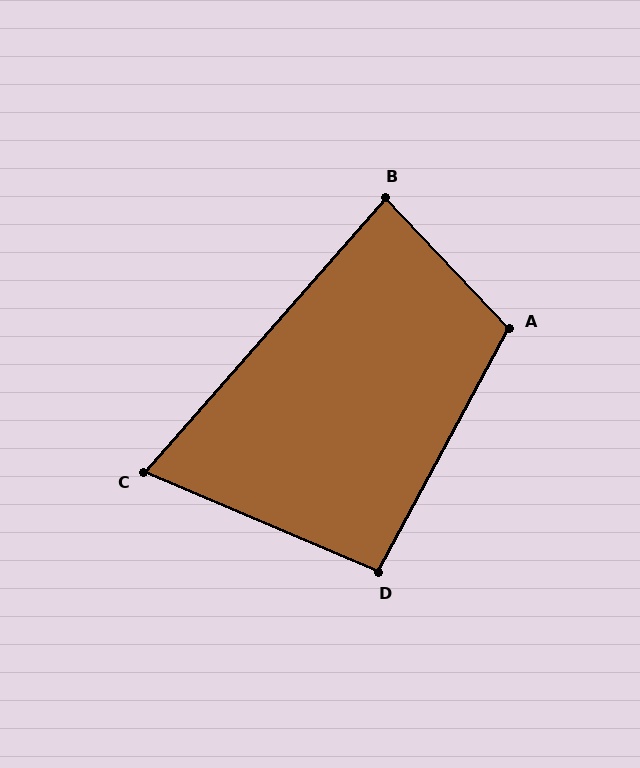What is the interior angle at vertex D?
Approximately 95 degrees (obtuse).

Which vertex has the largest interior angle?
A, at approximately 108 degrees.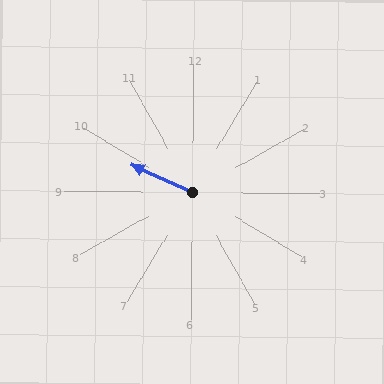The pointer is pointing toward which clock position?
Roughly 10 o'clock.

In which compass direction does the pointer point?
Northwest.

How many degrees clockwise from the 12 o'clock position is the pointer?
Approximately 293 degrees.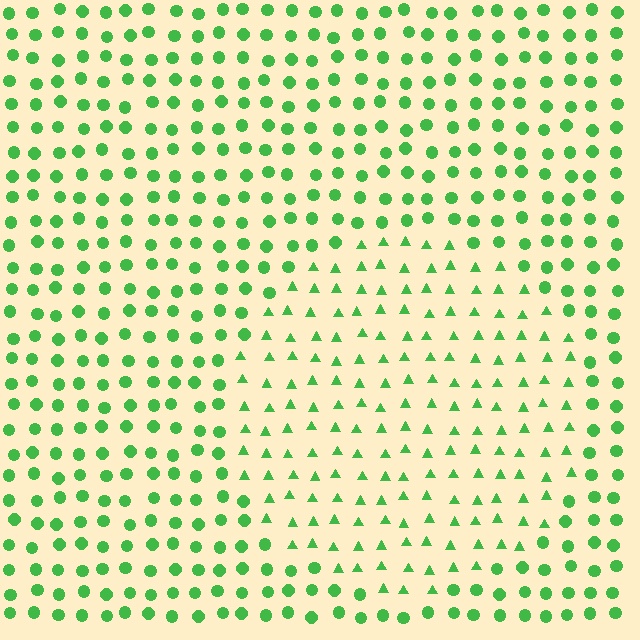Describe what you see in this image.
The image is filled with small green elements arranged in a uniform grid. A circle-shaped region contains triangles, while the surrounding area contains circles. The boundary is defined purely by the change in element shape.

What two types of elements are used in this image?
The image uses triangles inside the circle region and circles outside it.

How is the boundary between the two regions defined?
The boundary is defined by a change in element shape: triangles inside vs. circles outside. All elements share the same color and spacing.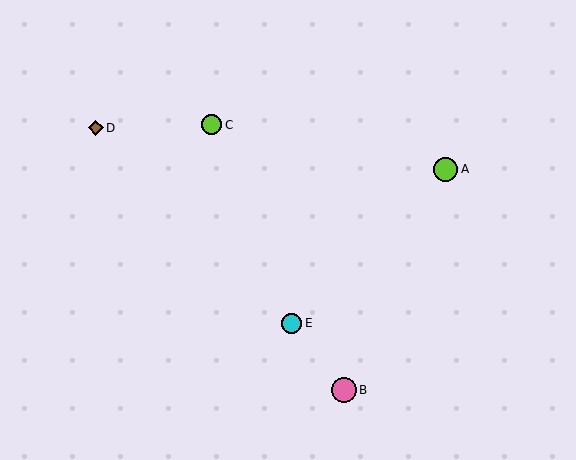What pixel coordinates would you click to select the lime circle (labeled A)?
Click at (446, 169) to select the lime circle A.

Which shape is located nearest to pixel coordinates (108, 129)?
The brown diamond (labeled D) at (96, 128) is nearest to that location.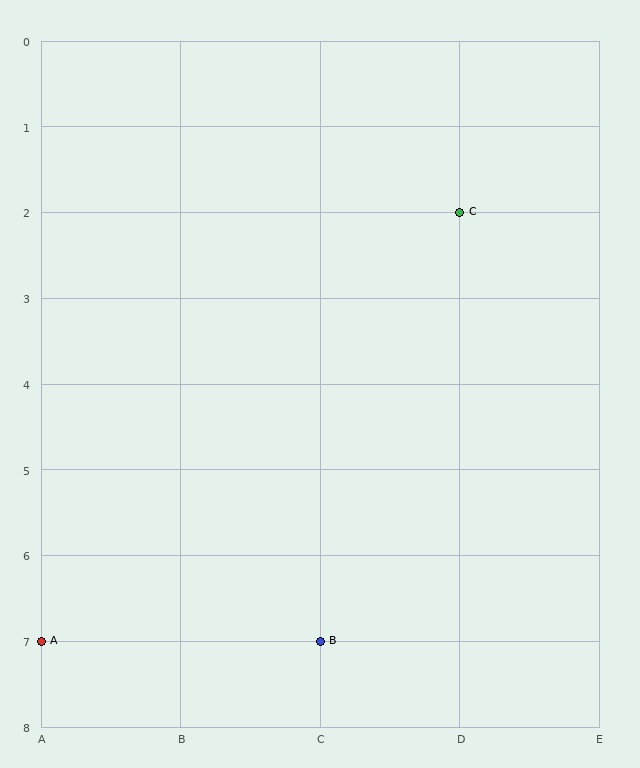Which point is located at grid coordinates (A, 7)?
Point A is at (A, 7).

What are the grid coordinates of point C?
Point C is at grid coordinates (D, 2).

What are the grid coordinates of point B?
Point B is at grid coordinates (C, 7).